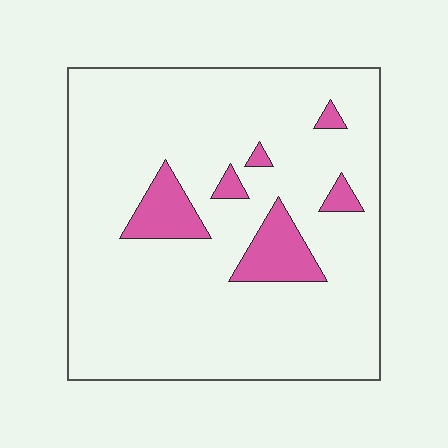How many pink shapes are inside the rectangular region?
6.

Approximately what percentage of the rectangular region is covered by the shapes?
Approximately 10%.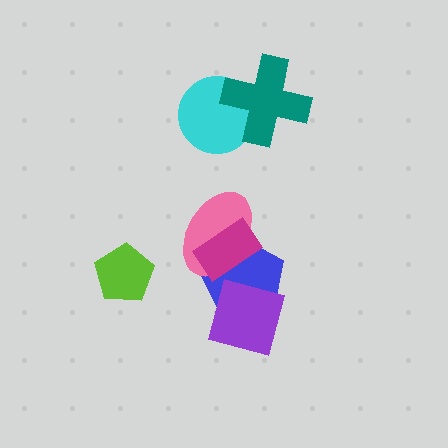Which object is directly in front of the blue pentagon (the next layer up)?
The pink ellipse is directly in front of the blue pentagon.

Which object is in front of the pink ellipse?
The magenta rectangle is in front of the pink ellipse.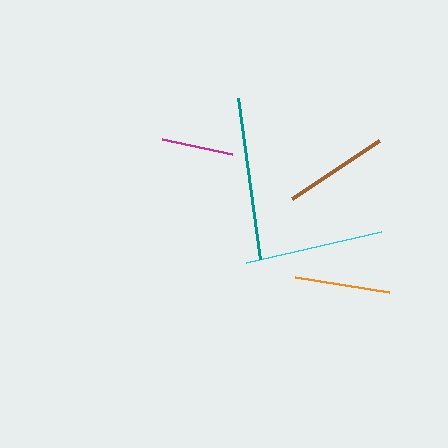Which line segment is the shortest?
The magenta line is the shortest at approximately 71 pixels.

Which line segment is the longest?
The teal line is the longest at approximately 163 pixels.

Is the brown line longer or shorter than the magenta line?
The brown line is longer than the magenta line.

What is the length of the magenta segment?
The magenta segment is approximately 71 pixels long.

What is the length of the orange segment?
The orange segment is approximately 96 pixels long.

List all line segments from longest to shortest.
From longest to shortest: teal, cyan, brown, orange, magenta.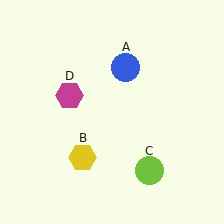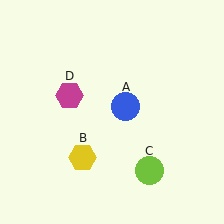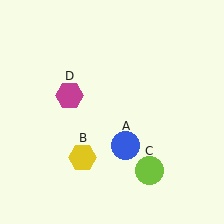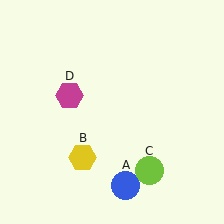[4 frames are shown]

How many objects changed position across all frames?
1 object changed position: blue circle (object A).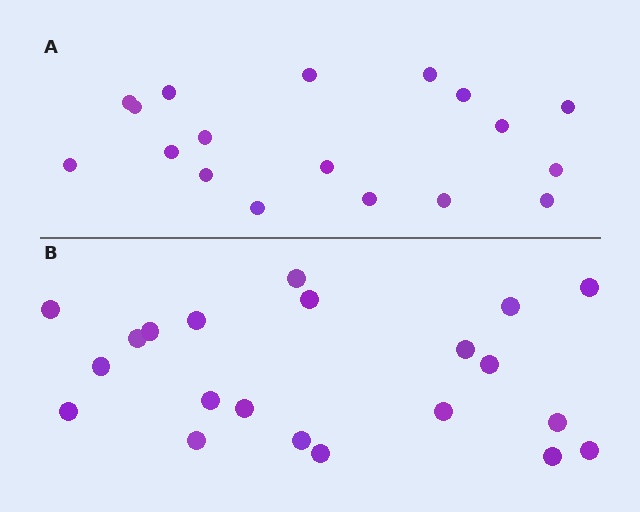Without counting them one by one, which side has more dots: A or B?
Region B (the bottom region) has more dots.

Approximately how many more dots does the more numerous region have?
Region B has just a few more — roughly 2 or 3 more dots than region A.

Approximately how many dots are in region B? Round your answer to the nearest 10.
About 20 dots. (The exact count is 21, which rounds to 20.)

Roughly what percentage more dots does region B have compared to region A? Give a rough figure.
About 15% more.